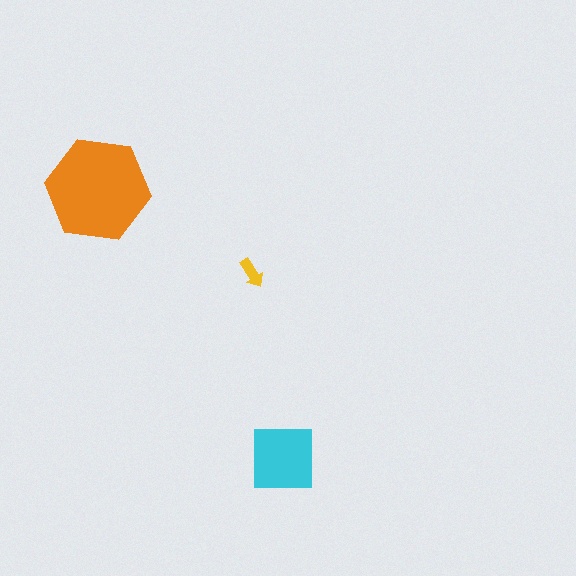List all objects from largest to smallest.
The orange hexagon, the cyan square, the yellow arrow.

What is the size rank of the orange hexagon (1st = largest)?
1st.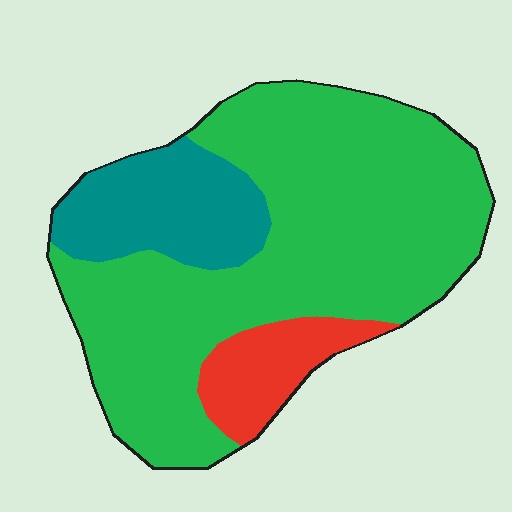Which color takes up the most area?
Green, at roughly 70%.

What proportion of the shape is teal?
Teal covers 18% of the shape.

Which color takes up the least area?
Red, at roughly 10%.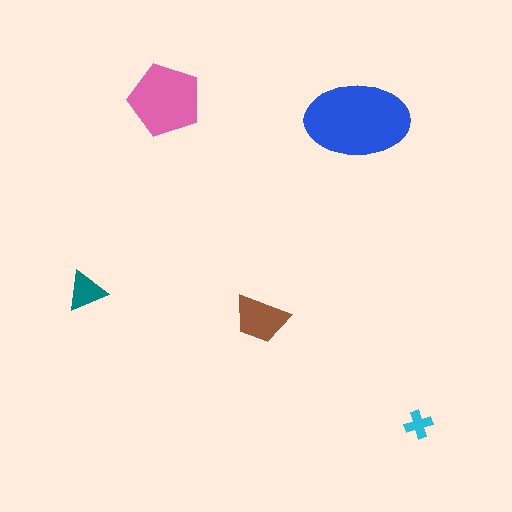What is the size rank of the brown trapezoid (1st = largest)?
3rd.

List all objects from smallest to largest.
The cyan cross, the teal triangle, the brown trapezoid, the pink pentagon, the blue ellipse.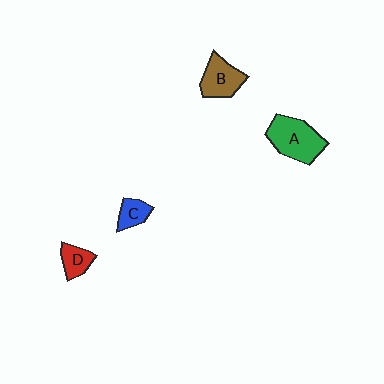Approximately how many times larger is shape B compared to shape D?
Approximately 1.6 times.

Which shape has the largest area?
Shape A (green).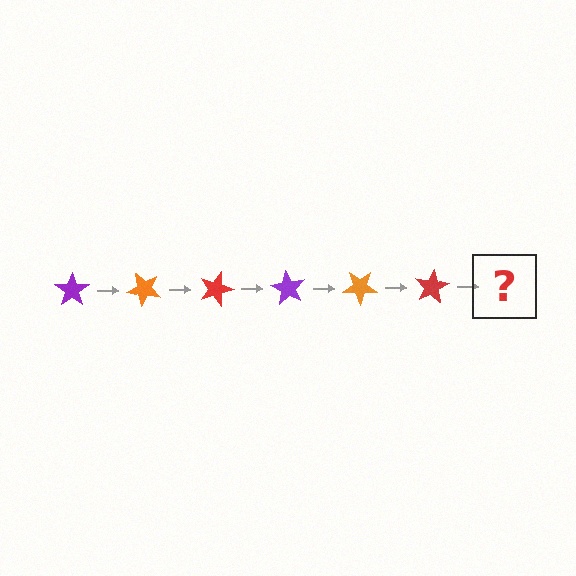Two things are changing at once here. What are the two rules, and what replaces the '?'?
The two rules are that it rotates 45 degrees each step and the color cycles through purple, orange, and red. The '?' should be a purple star, rotated 270 degrees from the start.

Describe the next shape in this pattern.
It should be a purple star, rotated 270 degrees from the start.